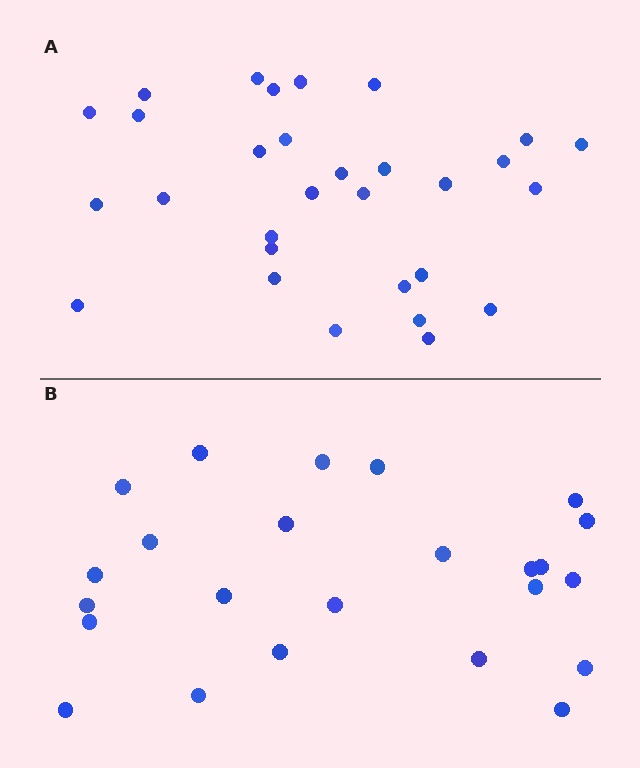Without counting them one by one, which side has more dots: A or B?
Region A (the top region) has more dots.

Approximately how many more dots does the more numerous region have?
Region A has about 6 more dots than region B.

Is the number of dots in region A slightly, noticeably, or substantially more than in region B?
Region A has noticeably more, but not dramatically so. The ratio is roughly 1.2 to 1.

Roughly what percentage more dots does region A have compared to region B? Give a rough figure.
About 25% more.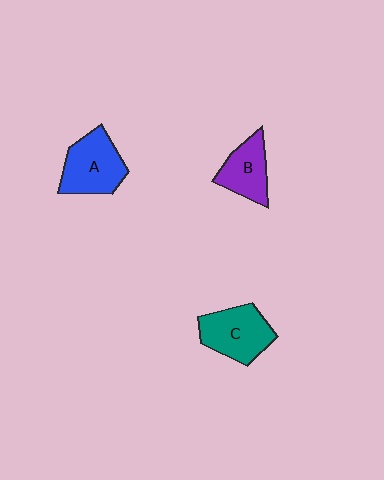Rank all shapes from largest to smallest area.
From largest to smallest: A (blue), C (teal), B (purple).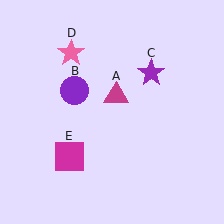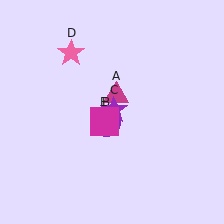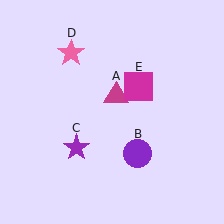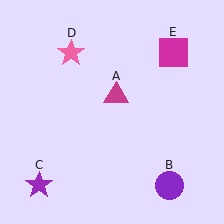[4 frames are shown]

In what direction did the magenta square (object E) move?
The magenta square (object E) moved up and to the right.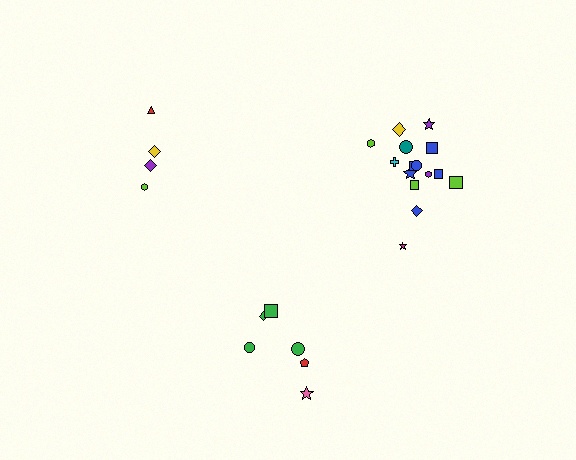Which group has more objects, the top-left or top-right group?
The top-right group.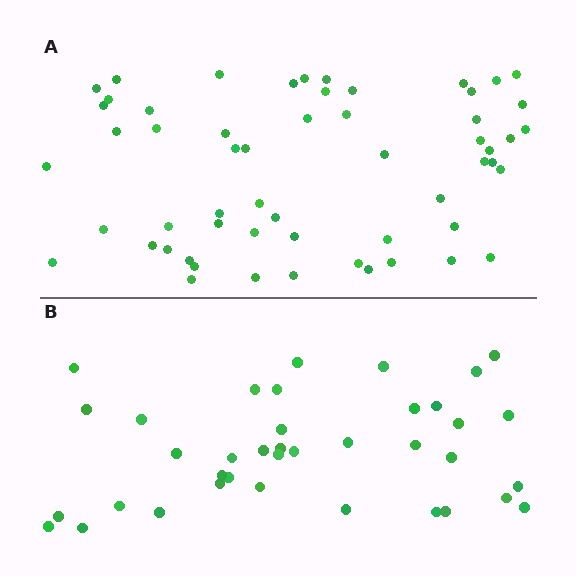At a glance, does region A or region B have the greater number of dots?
Region A (the top region) has more dots.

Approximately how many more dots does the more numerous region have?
Region A has approximately 20 more dots than region B.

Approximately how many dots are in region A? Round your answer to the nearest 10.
About 60 dots. (The exact count is 57, which rounds to 60.)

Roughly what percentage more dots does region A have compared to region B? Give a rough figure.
About 50% more.